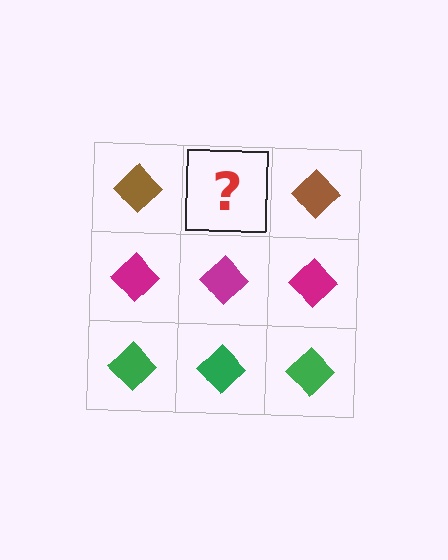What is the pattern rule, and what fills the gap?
The rule is that each row has a consistent color. The gap should be filled with a brown diamond.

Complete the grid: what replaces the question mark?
The question mark should be replaced with a brown diamond.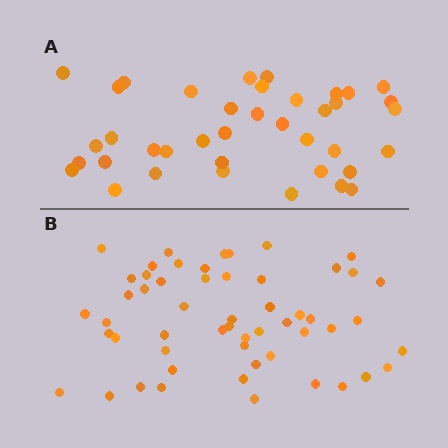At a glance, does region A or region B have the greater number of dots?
Region B (the bottom region) has more dots.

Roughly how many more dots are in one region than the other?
Region B has approximately 15 more dots than region A.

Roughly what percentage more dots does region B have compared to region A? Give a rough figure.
About 40% more.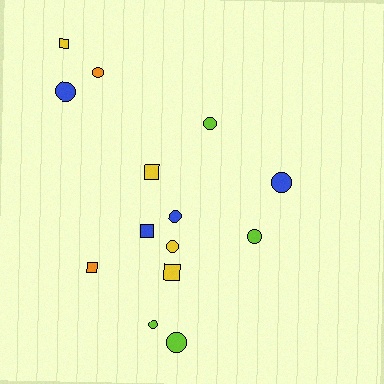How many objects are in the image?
There are 14 objects.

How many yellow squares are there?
There are 3 yellow squares.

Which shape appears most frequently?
Circle, with 9 objects.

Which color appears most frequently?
Yellow, with 4 objects.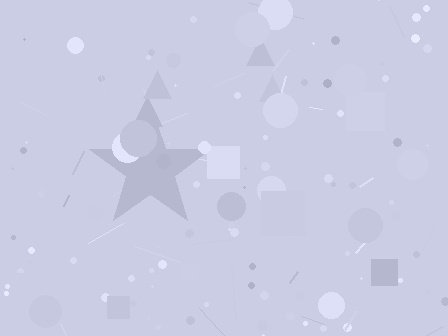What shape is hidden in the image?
A star is hidden in the image.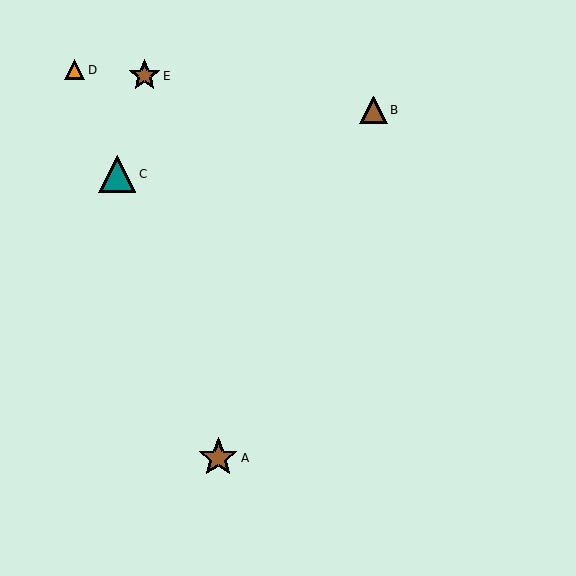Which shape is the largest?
The brown star (labeled A) is the largest.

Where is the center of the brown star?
The center of the brown star is at (218, 458).